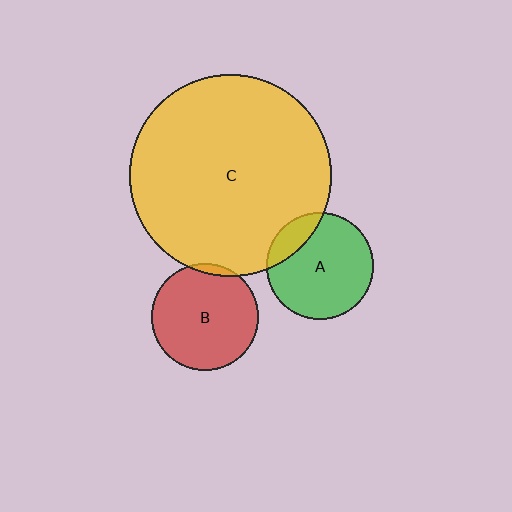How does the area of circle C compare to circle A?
Approximately 3.6 times.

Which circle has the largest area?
Circle C (yellow).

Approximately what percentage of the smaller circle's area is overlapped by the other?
Approximately 15%.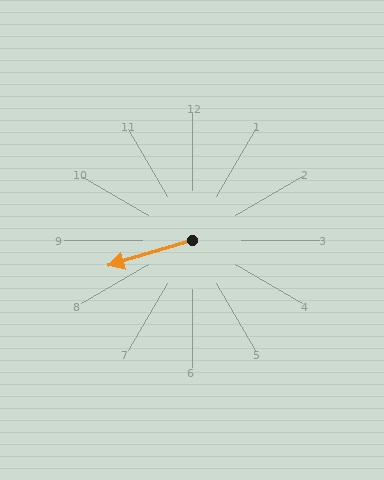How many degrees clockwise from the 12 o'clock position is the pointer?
Approximately 253 degrees.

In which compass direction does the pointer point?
West.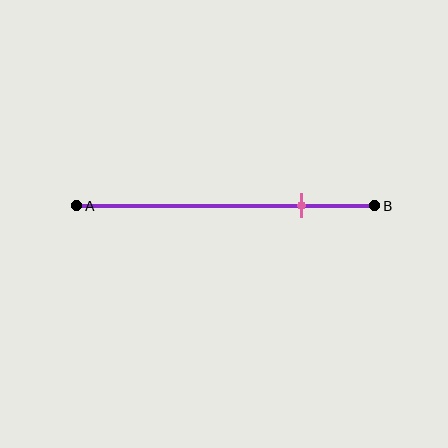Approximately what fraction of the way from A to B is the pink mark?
The pink mark is approximately 75% of the way from A to B.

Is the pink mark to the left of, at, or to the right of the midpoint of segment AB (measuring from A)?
The pink mark is to the right of the midpoint of segment AB.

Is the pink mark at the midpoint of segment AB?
No, the mark is at about 75% from A, not at the 50% midpoint.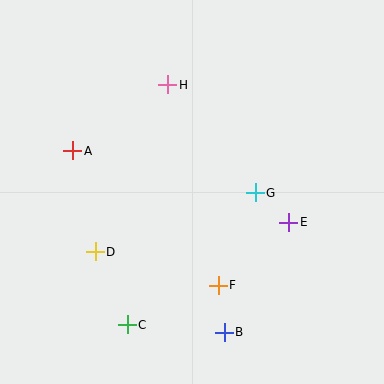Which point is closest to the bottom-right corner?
Point B is closest to the bottom-right corner.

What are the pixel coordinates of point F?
Point F is at (218, 285).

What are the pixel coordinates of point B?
Point B is at (224, 332).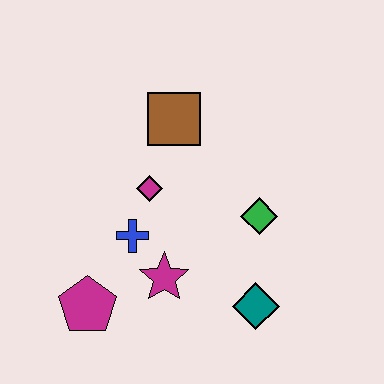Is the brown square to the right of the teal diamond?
No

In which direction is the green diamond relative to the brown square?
The green diamond is below the brown square.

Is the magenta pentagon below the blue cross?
Yes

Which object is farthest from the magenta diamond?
The teal diamond is farthest from the magenta diamond.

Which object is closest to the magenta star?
The blue cross is closest to the magenta star.